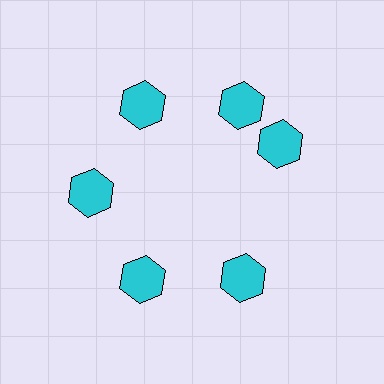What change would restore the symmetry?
The symmetry would be restored by rotating it back into even spacing with its neighbors so that all 6 hexagons sit at equal angles and equal distance from the center.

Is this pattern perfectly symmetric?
No. The 6 cyan hexagons are arranged in a ring, but one element near the 3 o'clock position is rotated out of alignment along the ring, breaking the 6-fold rotational symmetry.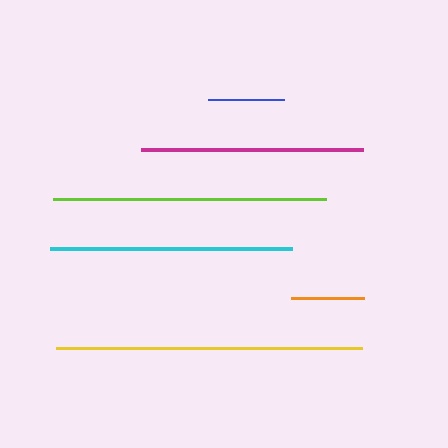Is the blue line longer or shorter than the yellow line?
The yellow line is longer than the blue line.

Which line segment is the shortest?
The orange line is the shortest at approximately 73 pixels.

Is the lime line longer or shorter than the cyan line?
The lime line is longer than the cyan line.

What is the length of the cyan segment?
The cyan segment is approximately 241 pixels long.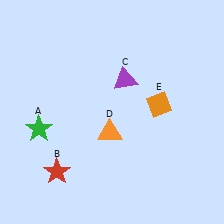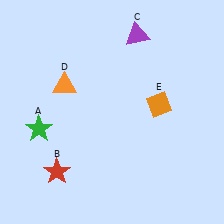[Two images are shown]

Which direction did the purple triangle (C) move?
The purple triangle (C) moved up.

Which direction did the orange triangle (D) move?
The orange triangle (D) moved up.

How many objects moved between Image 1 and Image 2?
2 objects moved between the two images.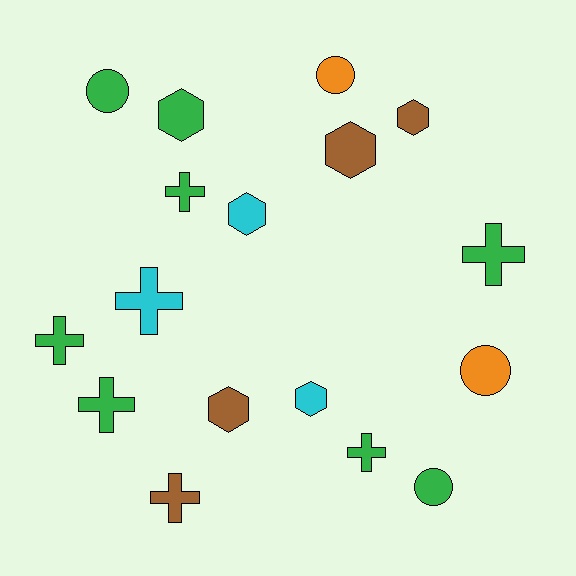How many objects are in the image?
There are 17 objects.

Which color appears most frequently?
Green, with 8 objects.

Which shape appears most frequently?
Cross, with 7 objects.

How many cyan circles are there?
There are no cyan circles.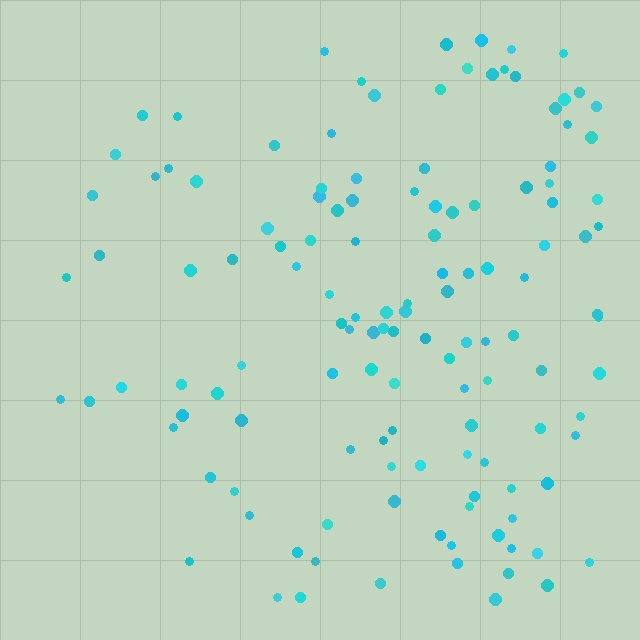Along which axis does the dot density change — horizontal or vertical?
Horizontal.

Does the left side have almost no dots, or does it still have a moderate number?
Still a moderate number, just noticeably fewer than the right.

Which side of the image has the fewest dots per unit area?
The left.